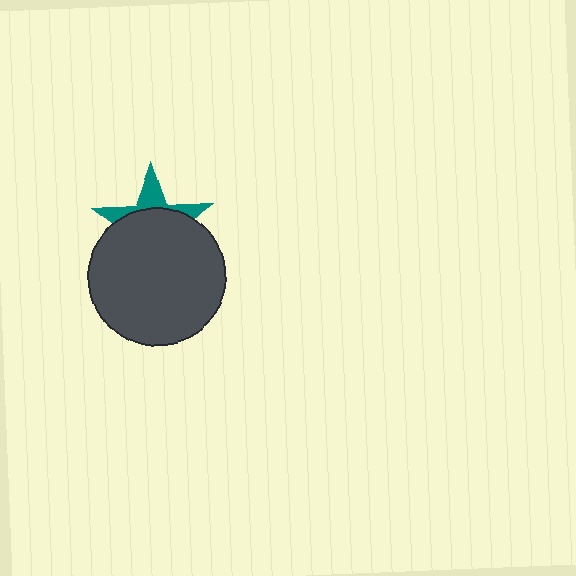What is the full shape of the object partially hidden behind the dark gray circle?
The partially hidden object is a teal star.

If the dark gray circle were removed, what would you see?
You would see the complete teal star.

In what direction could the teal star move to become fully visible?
The teal star could move up. That would shift it out from behind the dark gray circle entirely.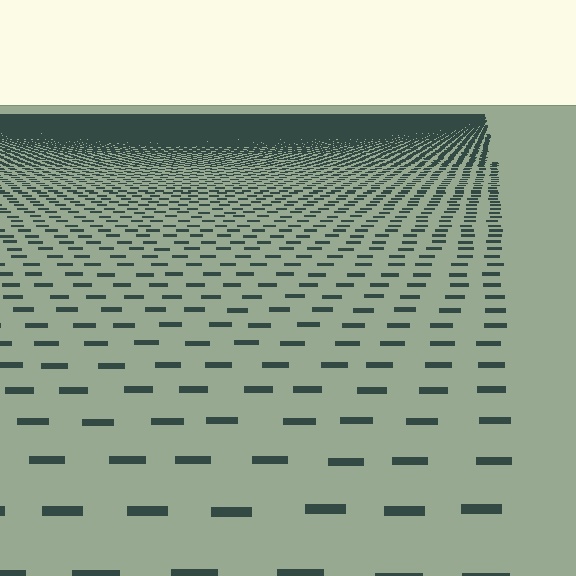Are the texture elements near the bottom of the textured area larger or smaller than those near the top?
Larger. Near the bottom, elements are closer to the viewer and appear at a bigger on-screen size.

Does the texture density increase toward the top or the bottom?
Density increases toward the top.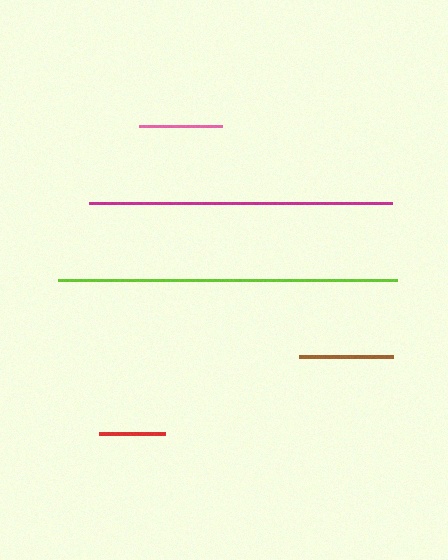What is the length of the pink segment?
The pink segment is approximately 83 pixels long.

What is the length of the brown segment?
The brown segment is approximately 94 pixels long.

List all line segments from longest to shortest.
From longest to shortest: lime, magenta, brown, pink, red.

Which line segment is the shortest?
The red line is the shortest at approximately 66 pixels.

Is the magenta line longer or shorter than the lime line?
The lime line is longer than the magenta line.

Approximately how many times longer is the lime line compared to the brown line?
The lime line is approximately 3.6 times the length of the brown line.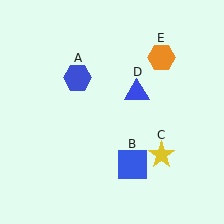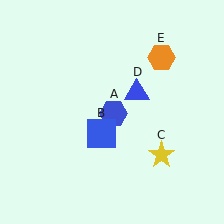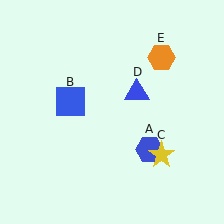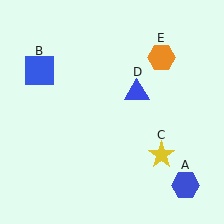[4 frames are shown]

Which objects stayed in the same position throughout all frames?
Yellow star (object C) and blue triangle (object D) and orange hexagon (object E) remained stationary.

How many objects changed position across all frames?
2 objects changed position: blue hexagon (object A), blue square (object B).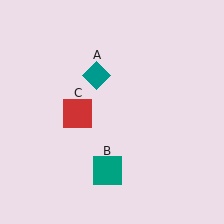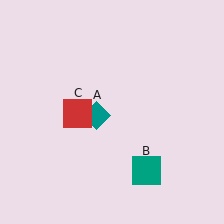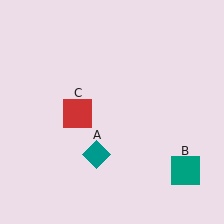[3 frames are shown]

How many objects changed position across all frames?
2 objects changed position: teal diamond (object A), teal square (object B).